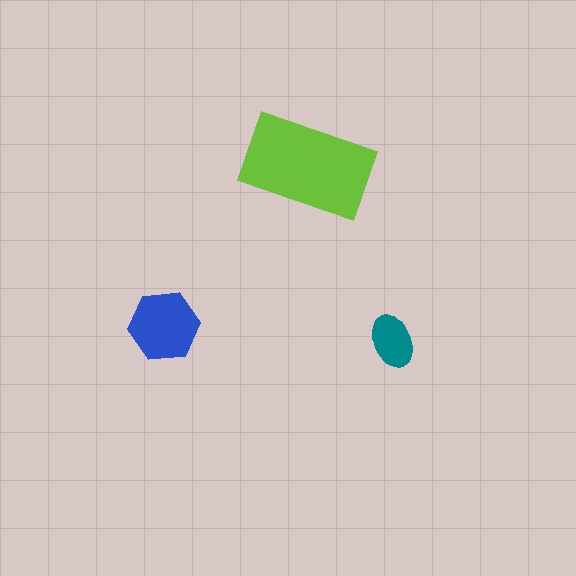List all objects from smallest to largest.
The teal ellipse, the blue hexagon, the lime rectangle.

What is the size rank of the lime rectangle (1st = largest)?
1st.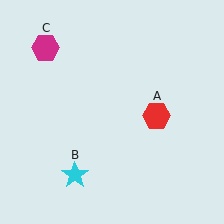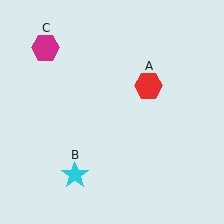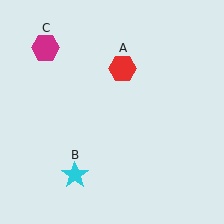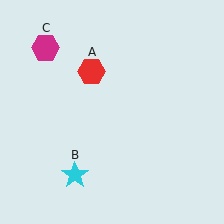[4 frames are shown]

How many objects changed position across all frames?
1 object changed position: red hexagon (object A).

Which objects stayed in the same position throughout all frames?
Cyan star (object B) and magenta hexagon (object C) remained stationary.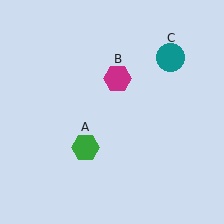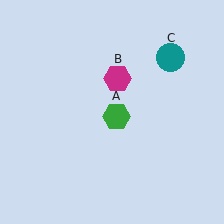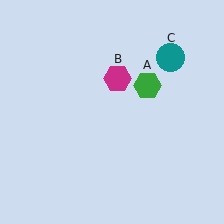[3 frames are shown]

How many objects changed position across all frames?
1 object changed position: green hexagon (object A).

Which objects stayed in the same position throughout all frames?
Magenta hexagon (object B) and teal circle (object C) remained stationary.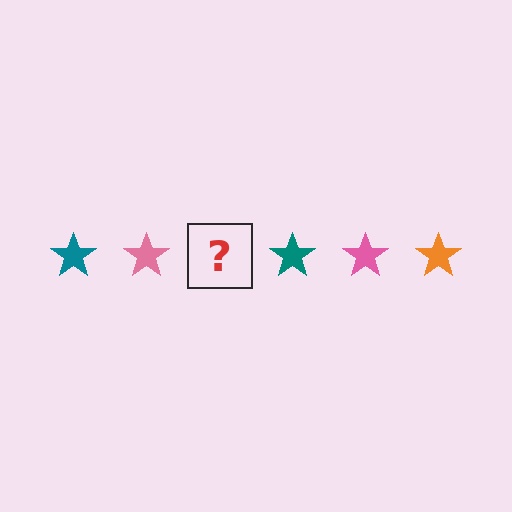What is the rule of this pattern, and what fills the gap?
The rule is that the pattern cycles through teal, pink, orange stars. The gap should be filled with an orange star.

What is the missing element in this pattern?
The missing element is an orange star.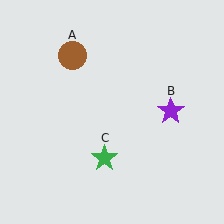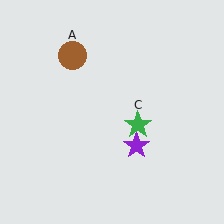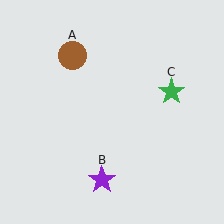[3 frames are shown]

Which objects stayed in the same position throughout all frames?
Brown circle (object A) remained stationary.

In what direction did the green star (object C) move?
The green star (object C) moved up and to the right.